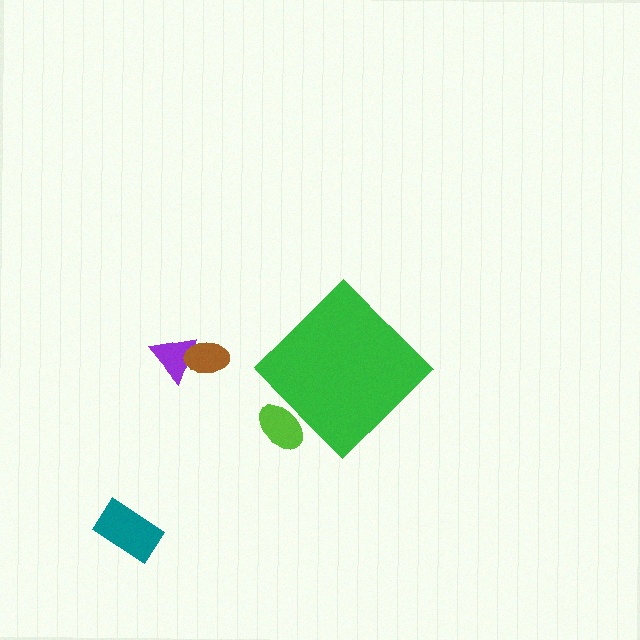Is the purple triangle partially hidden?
No, the purple triangle is fully visible.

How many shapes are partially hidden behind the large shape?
1 shape is partially hidden.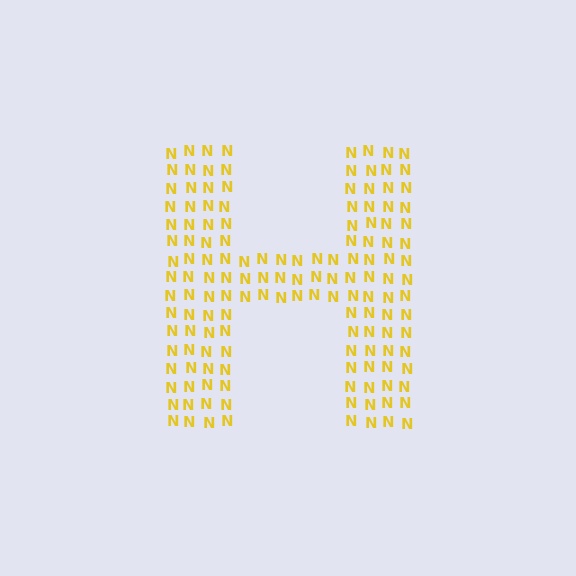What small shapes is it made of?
It is made of small letter N's.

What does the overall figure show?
The overall figure shows the letter H.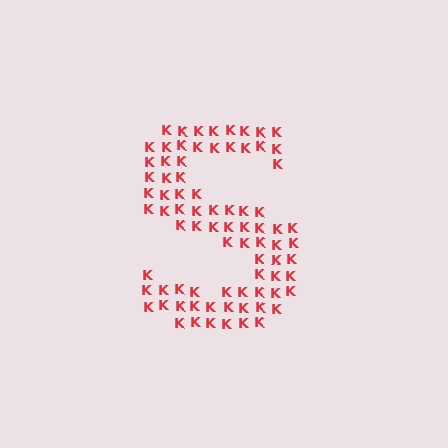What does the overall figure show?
The overall figure shows the letter S.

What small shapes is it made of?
It is made of small letter K's.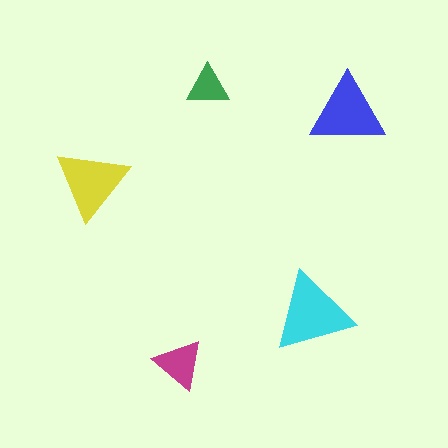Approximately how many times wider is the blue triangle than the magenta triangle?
About 1.5 times wider.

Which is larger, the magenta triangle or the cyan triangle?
The cyan one.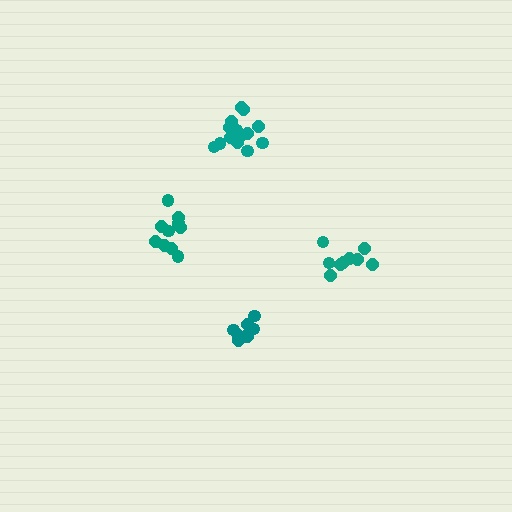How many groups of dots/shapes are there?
There are 4 groups.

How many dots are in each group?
Group 1: 8 dots, Group 2: 10 dots, Group 3: 14 dots, Group 4: 10 dots (42 total).